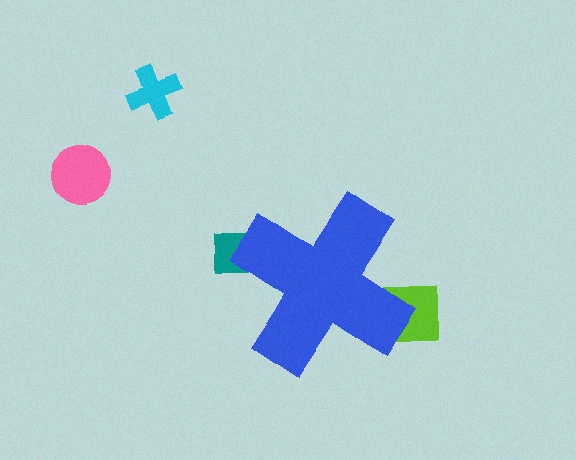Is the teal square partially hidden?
Yes, the teal square is partially hidden behind the blue cross.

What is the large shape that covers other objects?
A blue cross.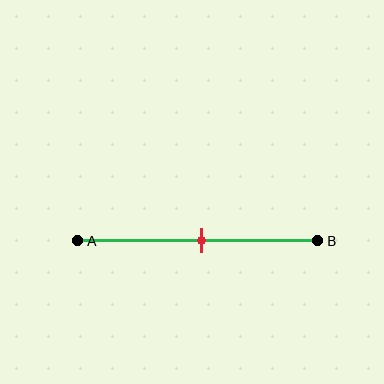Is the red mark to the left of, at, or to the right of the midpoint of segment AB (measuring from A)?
The red mark is approximately at the midpoint of segment AB.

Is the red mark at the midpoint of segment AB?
Yes, the mark is approximately at the midpoint.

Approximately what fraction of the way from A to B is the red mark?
The red mark is approximately 50% of the way from A to B.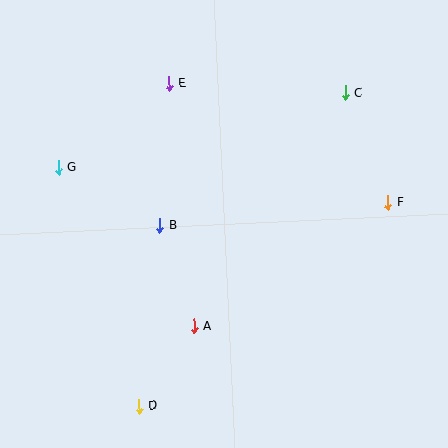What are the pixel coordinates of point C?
Point C is at (345, 93).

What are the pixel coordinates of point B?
Point B is at (160, 226).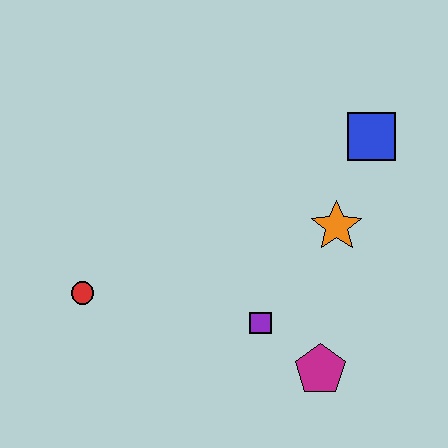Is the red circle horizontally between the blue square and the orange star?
No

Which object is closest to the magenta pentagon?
The purple square is closest to the magenta pentagon.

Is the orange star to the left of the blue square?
Yes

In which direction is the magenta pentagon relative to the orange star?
The magenta pentagon is below the orange star.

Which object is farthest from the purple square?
The blue square is farthest from the purple square.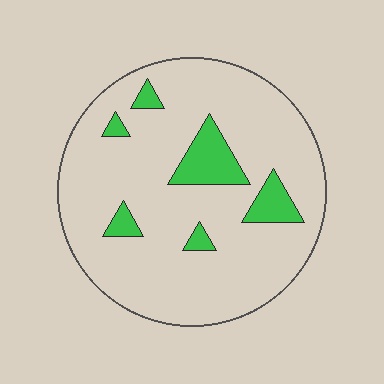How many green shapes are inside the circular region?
6.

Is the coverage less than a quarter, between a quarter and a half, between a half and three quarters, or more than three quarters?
Less than a quarter.